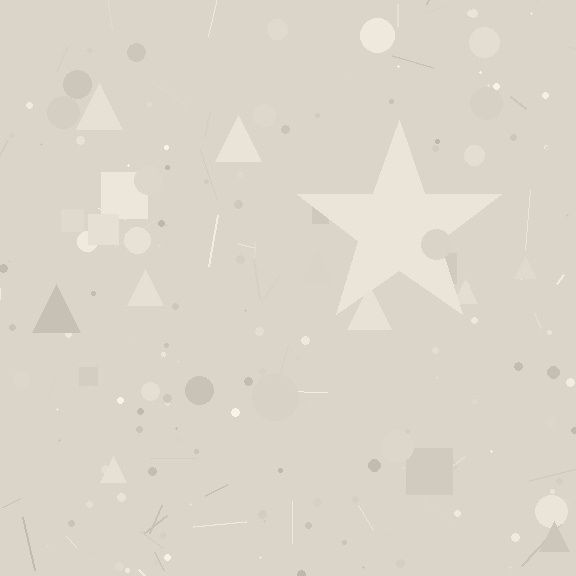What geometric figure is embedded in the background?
A star is embedded in the background.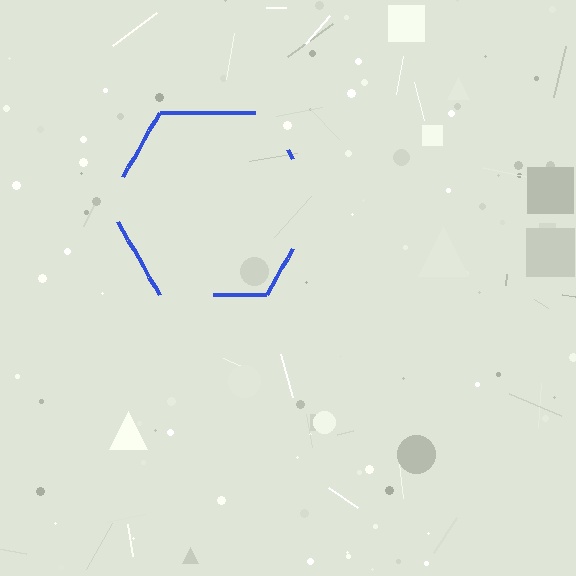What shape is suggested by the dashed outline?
The dashed outline suggests a hexagon.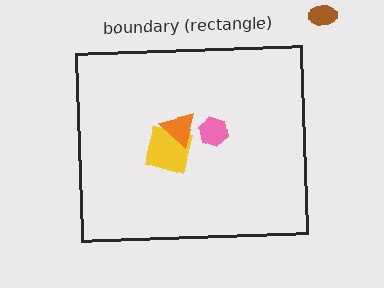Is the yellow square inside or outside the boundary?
Inside.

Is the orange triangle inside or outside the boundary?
Inside.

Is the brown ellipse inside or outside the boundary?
Outside.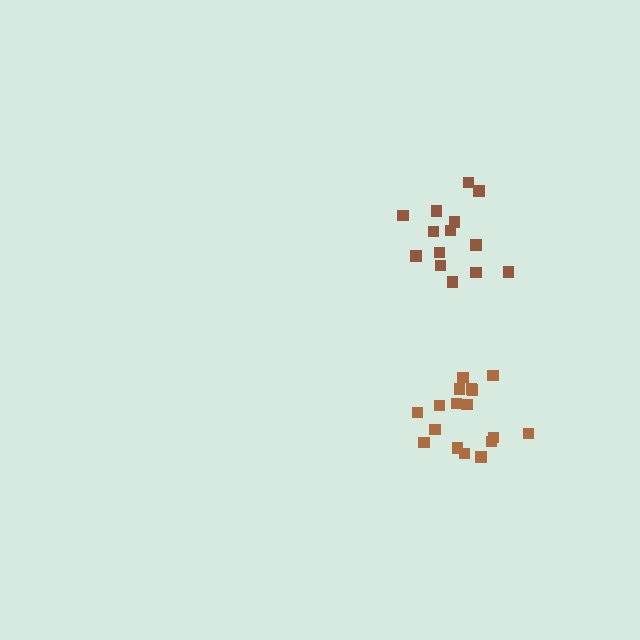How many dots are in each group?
Group 1: 14 dots, Group 2: 17 dots (31 total).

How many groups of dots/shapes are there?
There are 2 groups.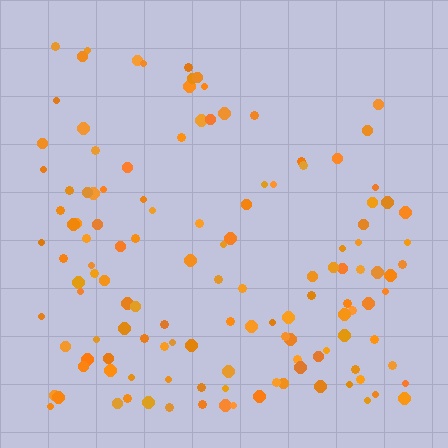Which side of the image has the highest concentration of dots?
The bottom.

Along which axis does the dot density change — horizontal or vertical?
Vertical.